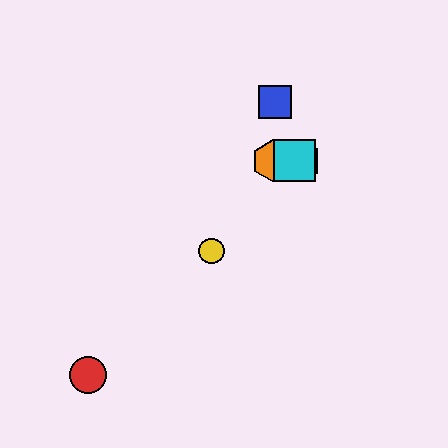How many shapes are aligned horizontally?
4 shapes (the green square, the purple hexagon, the orange hexagon, the cyan square) are aligned horizontally.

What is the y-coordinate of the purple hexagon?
The purple hexagon is at y≈161.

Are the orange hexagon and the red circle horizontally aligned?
No, the orange hexagon is at y≈161 and the red circle is at y≈375.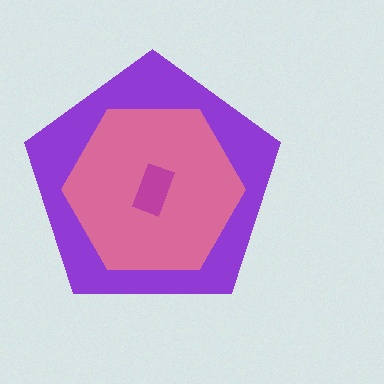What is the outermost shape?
The purple pentagon.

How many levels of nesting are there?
3.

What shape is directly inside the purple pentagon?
The pink hexagon.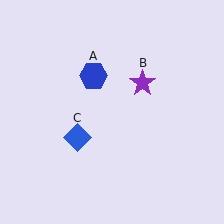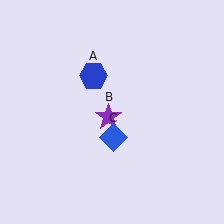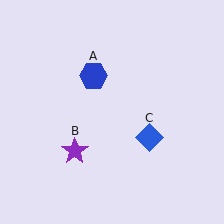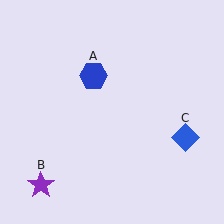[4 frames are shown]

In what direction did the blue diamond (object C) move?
The blue diamond (object C) moved right.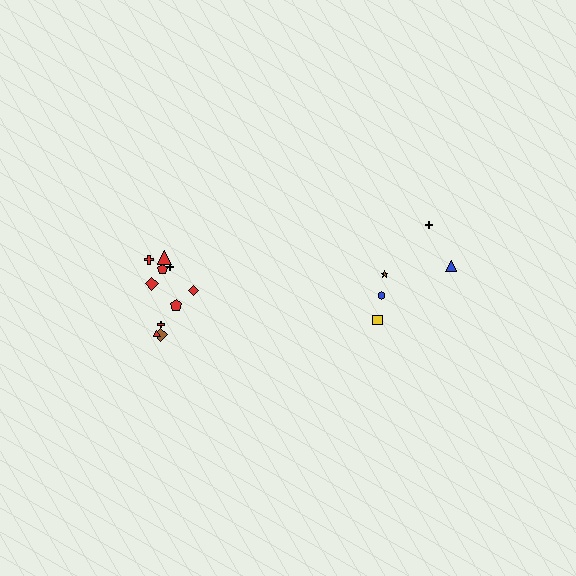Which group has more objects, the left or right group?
The left group.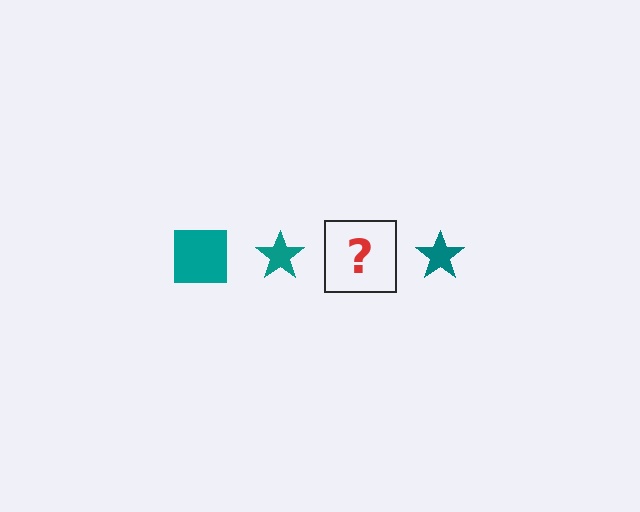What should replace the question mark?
The question mark should be replaced with a teal square.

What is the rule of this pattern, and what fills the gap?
The rule is that the pattern cycles through square, star shapes in teal. The gap should be filled with a teal square.